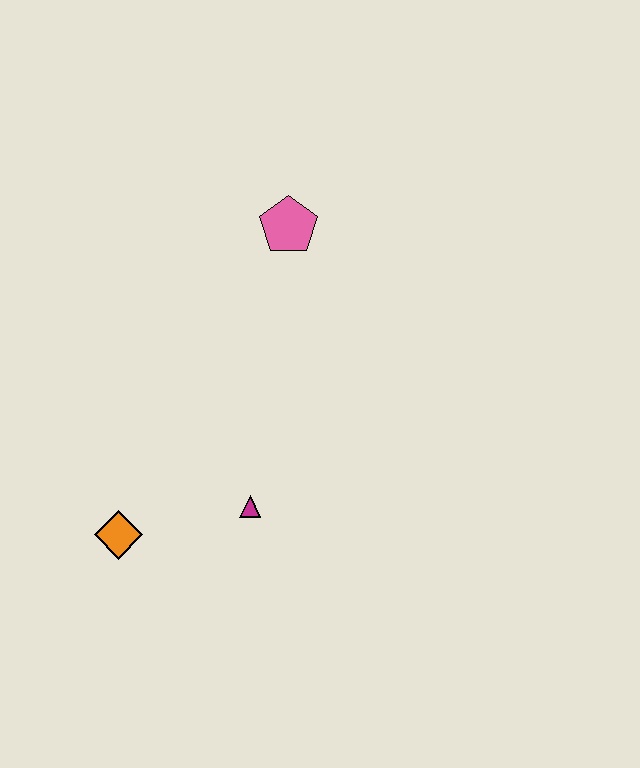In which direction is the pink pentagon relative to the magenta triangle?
The pink pentagon is above the magenta triangle.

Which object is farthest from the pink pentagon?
The orange diamond is farthest from the pink pentagon.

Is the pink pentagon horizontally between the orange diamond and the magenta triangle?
No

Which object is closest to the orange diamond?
The magenta triangle is closest to the orange diamond.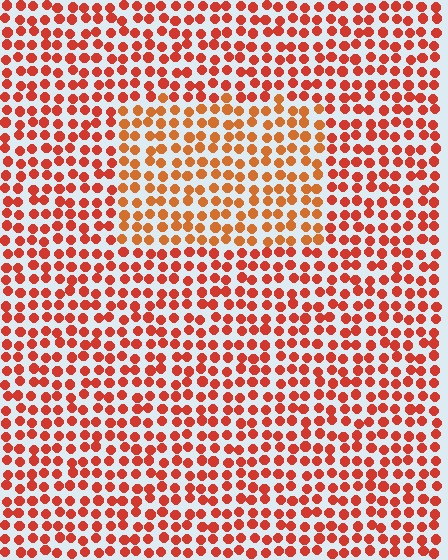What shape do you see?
I see a rectangle.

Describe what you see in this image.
The image is filled with small red elements in a uniform arrangement. A rectangle-shaped region is visible where the elements are tinted to a slightly different hue, forming a subtle color boundary.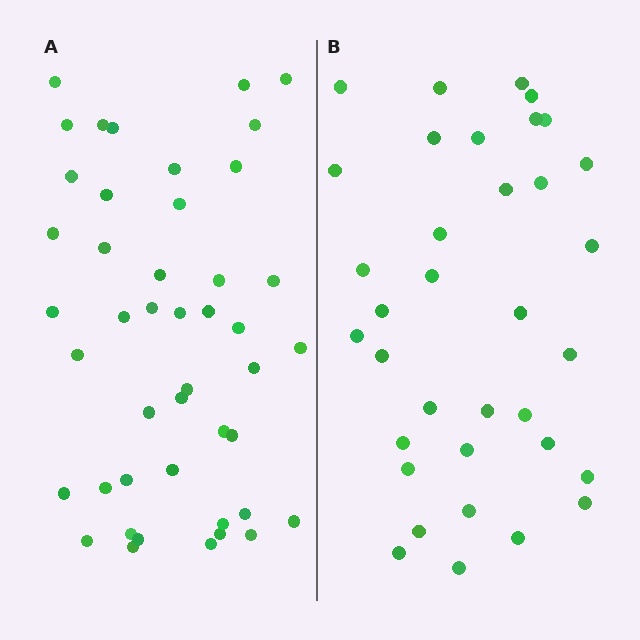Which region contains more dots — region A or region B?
Region A (the left region) has more dots.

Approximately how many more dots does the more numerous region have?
Region A has roughly 10 or so more dots than region B.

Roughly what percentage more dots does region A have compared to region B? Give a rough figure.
About 30% more.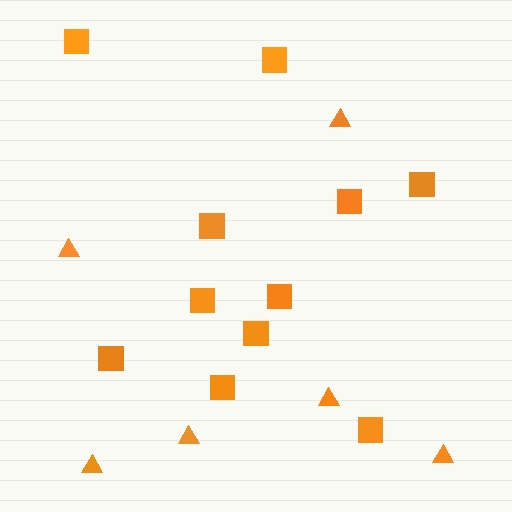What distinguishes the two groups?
There are 2 groups: one group of squares (11) and one group of triangles (6).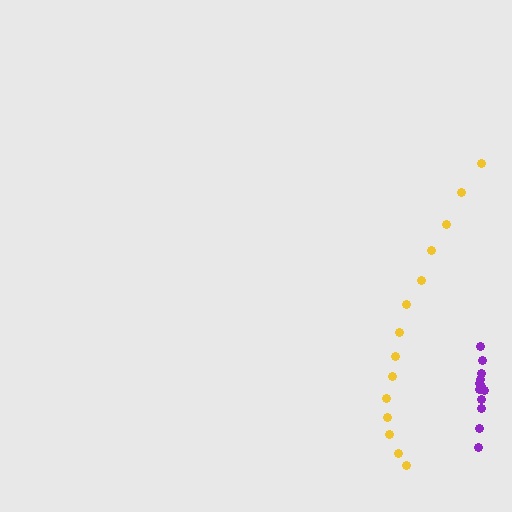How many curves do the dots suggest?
There are 2 distinct paths.